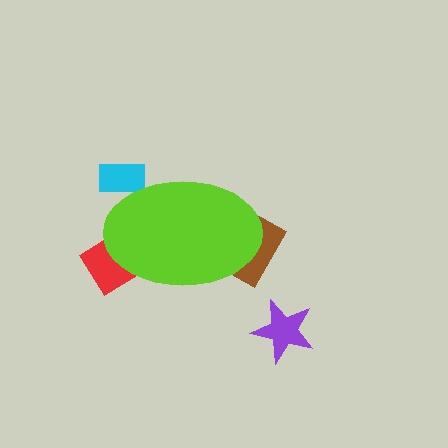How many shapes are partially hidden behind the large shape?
3 shapes are partially hidden.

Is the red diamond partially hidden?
Yes, the red diamond is partially hidden behind the lime ellipse.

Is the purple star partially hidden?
No, the purple star is fully visible.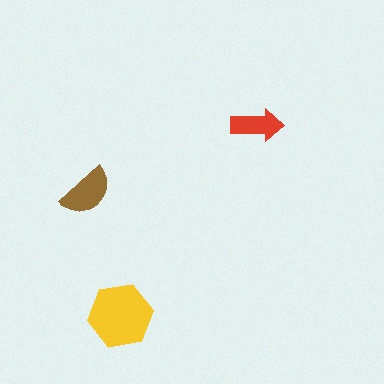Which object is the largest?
The yellow hexagon.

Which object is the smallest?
The red arrow.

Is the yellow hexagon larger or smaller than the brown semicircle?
Larger.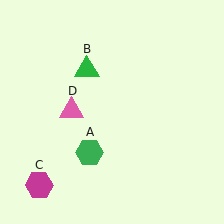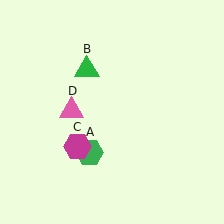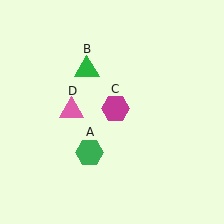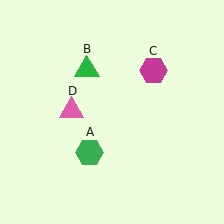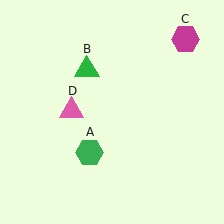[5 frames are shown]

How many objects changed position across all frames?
1 object changed position: magenta hexagon (object C).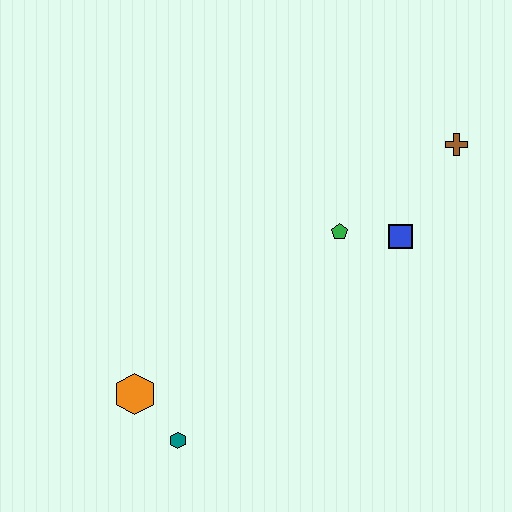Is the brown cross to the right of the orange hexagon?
Yes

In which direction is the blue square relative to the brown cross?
The blue square is below the brown cross.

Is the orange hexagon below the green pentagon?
Yes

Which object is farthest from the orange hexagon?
The brown cross is farthest from the orange hexagon.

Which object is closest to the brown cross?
The blue square is closest to the brown cross.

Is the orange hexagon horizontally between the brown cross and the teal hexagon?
No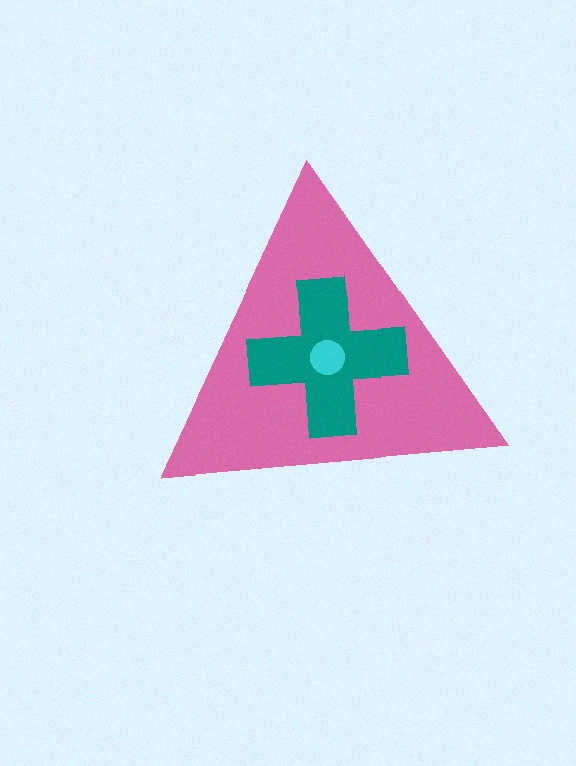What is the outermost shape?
The pink triangle.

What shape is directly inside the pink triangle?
The teal cross.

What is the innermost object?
The cyan circle.